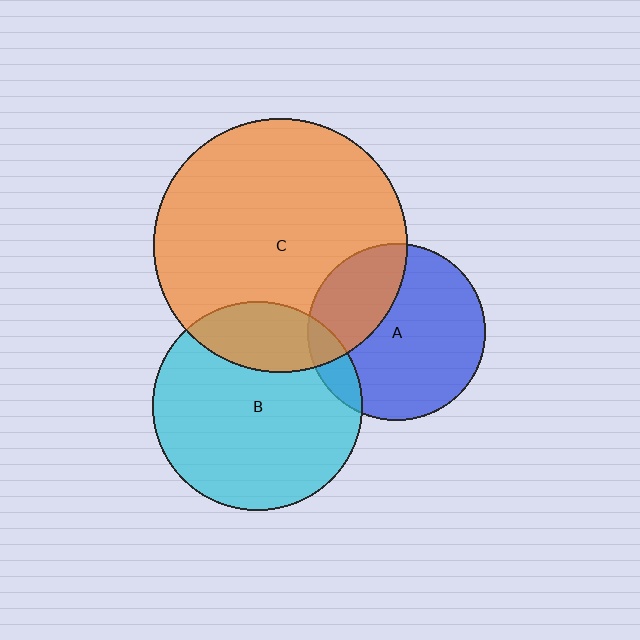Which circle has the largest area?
Circle C (orange).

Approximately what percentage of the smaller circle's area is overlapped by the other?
Approximately 10%.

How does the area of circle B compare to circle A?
Approximately 1.4 times.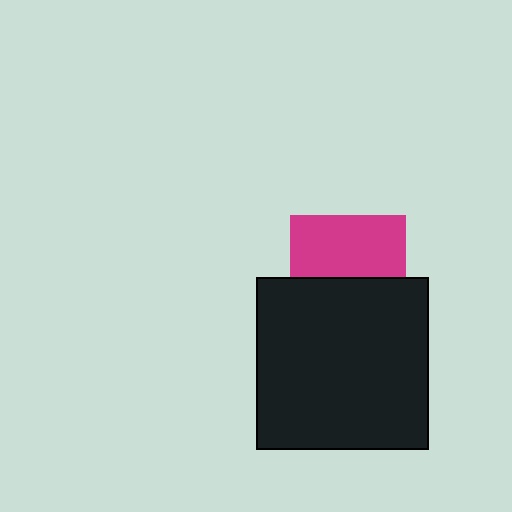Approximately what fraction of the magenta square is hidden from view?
Roughly 47% of the magenta square is hidden behind the black square.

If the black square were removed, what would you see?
You would see the complete magenta square.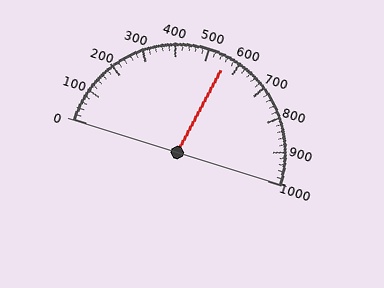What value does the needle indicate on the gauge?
The needle indicates approximately 560.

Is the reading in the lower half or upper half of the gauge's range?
The reading is in the upper half of the range (0 to 1000).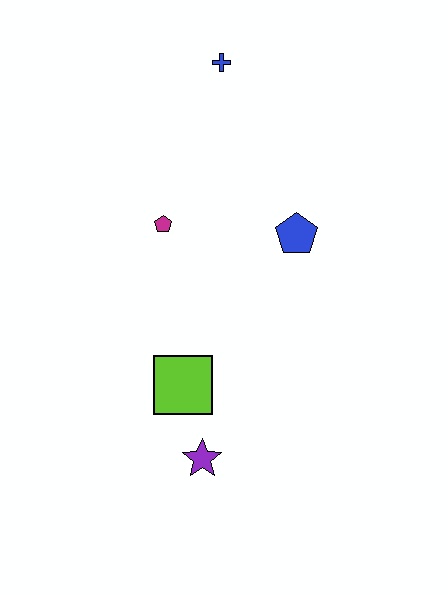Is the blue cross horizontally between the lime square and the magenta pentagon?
No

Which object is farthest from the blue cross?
The purple star is farthest from the blue cross.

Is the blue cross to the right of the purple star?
Yes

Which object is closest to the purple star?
The lime square is closest to the purple star.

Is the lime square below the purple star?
No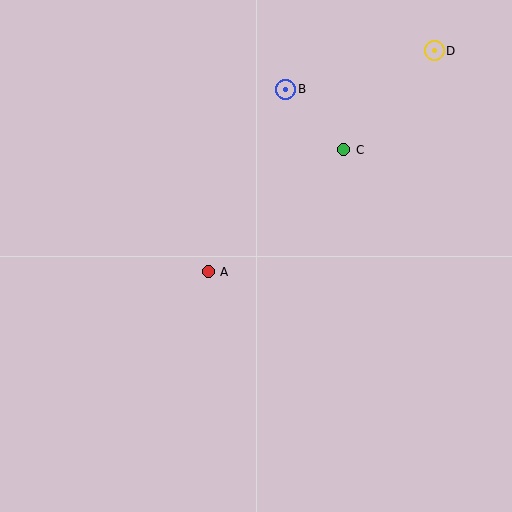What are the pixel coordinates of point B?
Point B is at (286, 89).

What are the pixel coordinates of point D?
Point D is at (434, 51).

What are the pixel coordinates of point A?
Point A is at (208, 272).